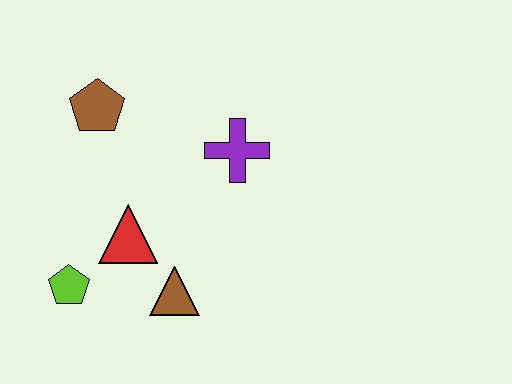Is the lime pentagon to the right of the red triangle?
No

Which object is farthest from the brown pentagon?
The brown triangle is farthest from the brown pentagon.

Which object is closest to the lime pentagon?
The red triangle is closest to the lime pentagon.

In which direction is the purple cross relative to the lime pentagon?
The purple cross is to the right of the lime pentagon.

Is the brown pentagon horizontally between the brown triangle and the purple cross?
No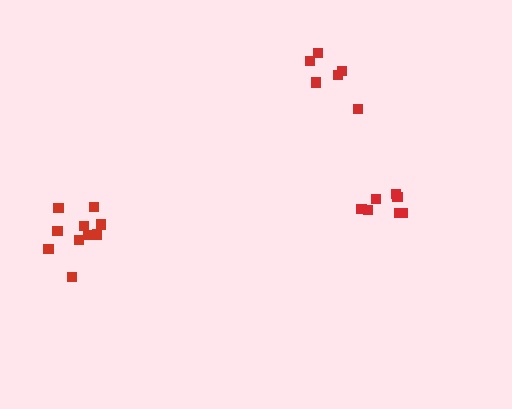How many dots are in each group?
Group 1: 6 dots, Group 2: 10 dots, Group 3: 7 dots (23 total).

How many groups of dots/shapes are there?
There are 3 groups.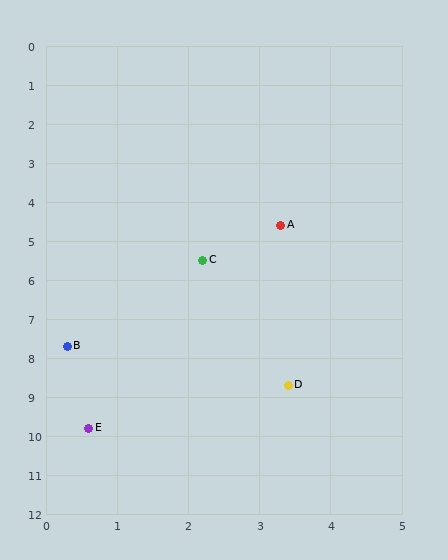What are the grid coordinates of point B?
Point B is at approximately (0.3, 7.7).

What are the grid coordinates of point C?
Point C is at approximately (2.2, 5.5).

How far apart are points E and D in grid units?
Points E and D are about 3.0 grid units apart.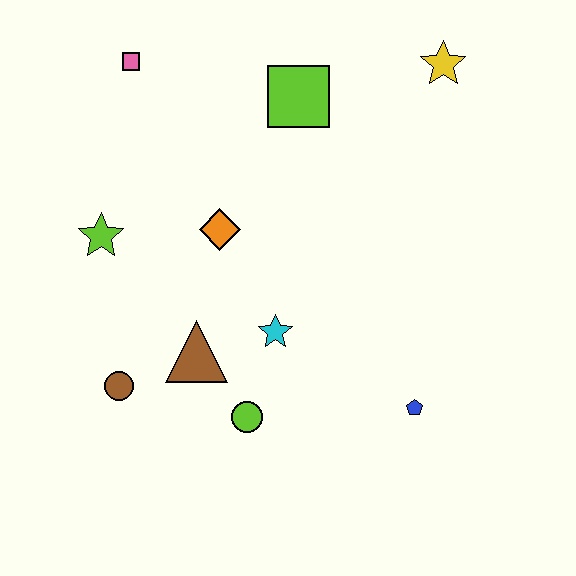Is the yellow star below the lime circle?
No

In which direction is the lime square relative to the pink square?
The lime square is to the right of the pink square.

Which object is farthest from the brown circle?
The yellow star is farthest from the brown circle.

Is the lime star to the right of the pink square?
No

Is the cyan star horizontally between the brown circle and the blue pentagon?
Yes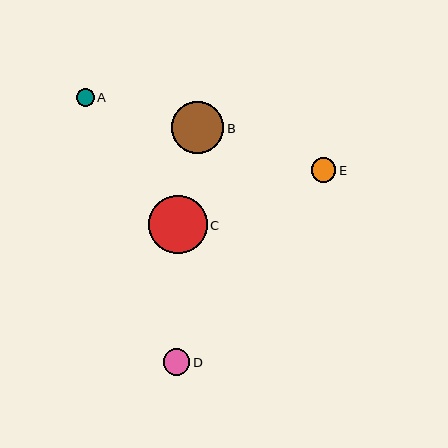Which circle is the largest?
Circle C is the largest with a size of approximately 58 pixels.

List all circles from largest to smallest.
From largest to smallest: C, B, D, E, A.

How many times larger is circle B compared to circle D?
Circle B is approximately 1.9 times the size of circle D.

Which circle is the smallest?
Circle A is the smallest with a size of approximately 18 pixels.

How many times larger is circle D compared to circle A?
Circle D is approximately 1.5 times the size of circle A.